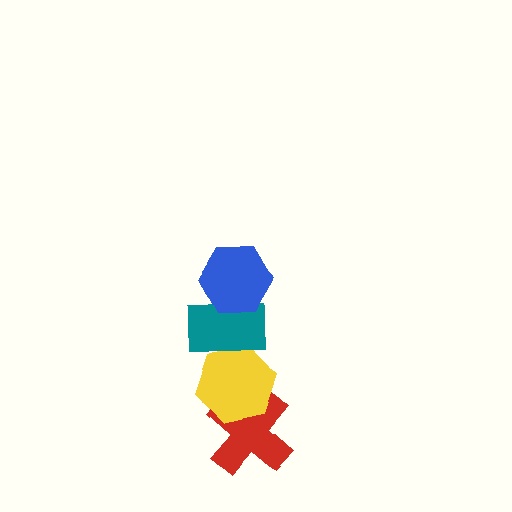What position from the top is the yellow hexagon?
The yellow hexagon is 3rd from the top.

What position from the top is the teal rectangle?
The teal rectangle is 2nd from the top.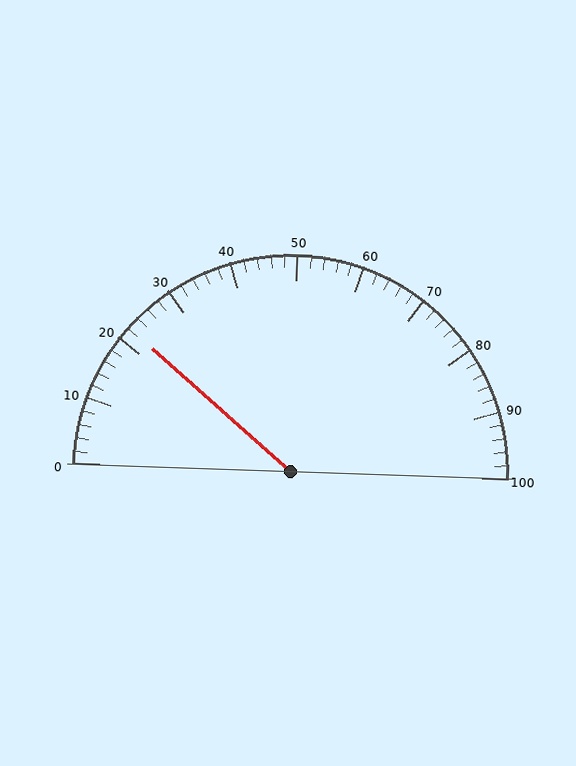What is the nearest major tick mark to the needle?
The nearest major tick mark is 20.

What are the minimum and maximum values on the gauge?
The gauge ranges from 0 to 100.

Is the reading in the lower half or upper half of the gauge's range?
The reading is in the lower half of the range (0 to 100).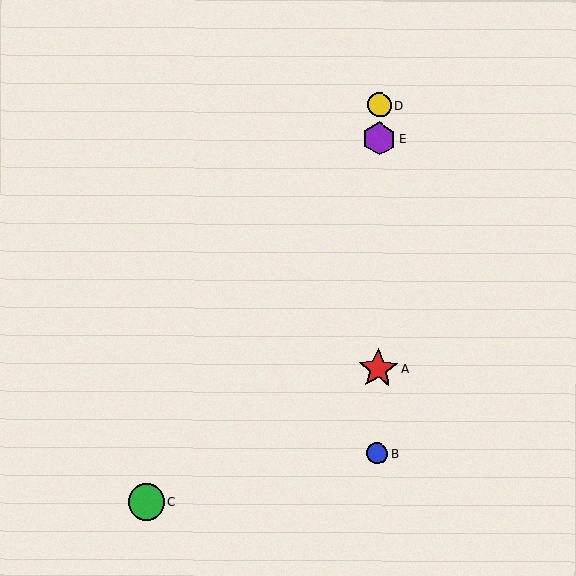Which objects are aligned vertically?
Objects A, B, D, E are aligned vertically.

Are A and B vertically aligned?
Yes, both are at x≈378.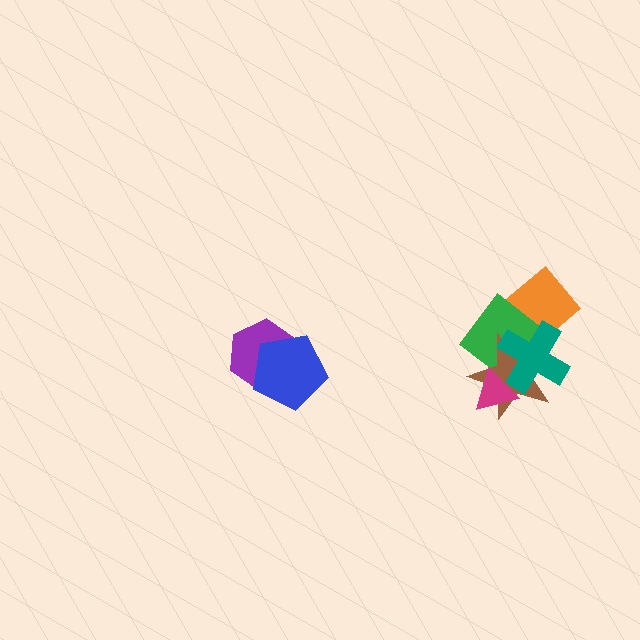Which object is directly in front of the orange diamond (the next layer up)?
The green diamond is directly in front of the orange diamond.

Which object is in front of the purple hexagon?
The blue pentagon is in front of the purple hexagon.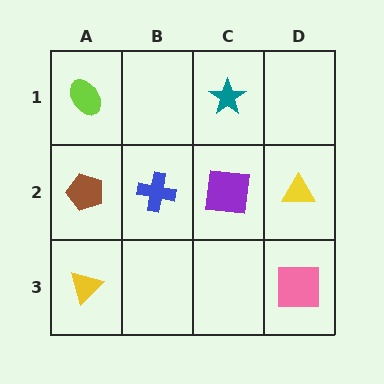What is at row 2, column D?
A yellow triangle.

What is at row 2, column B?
A blue cross.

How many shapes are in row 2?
4 shapes.